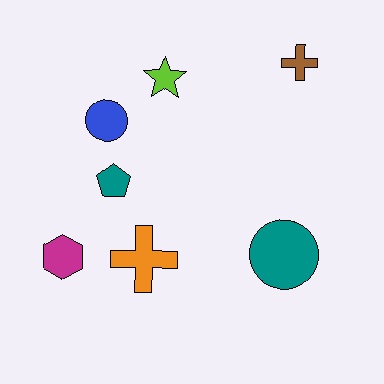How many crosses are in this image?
There are 2 crosses.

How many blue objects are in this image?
There is 1 blue object.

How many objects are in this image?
There are 7 objects.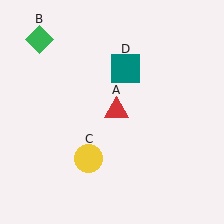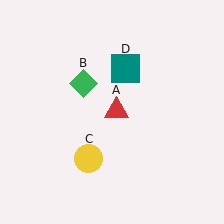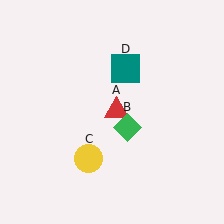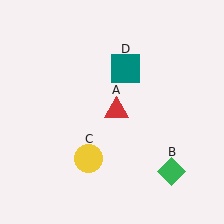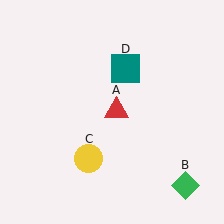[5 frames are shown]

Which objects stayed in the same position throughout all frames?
Red triangle (object A) and yellow circle (object C) and teal square (object D) remained stationary.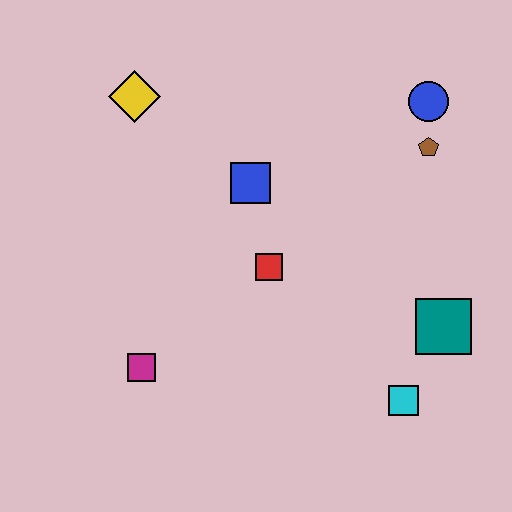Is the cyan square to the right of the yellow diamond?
Yes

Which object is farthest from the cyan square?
The yellow diamond is farthest from the cyan square.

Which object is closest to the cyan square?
The teal square is closest to the cyan square.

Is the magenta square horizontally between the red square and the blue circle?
No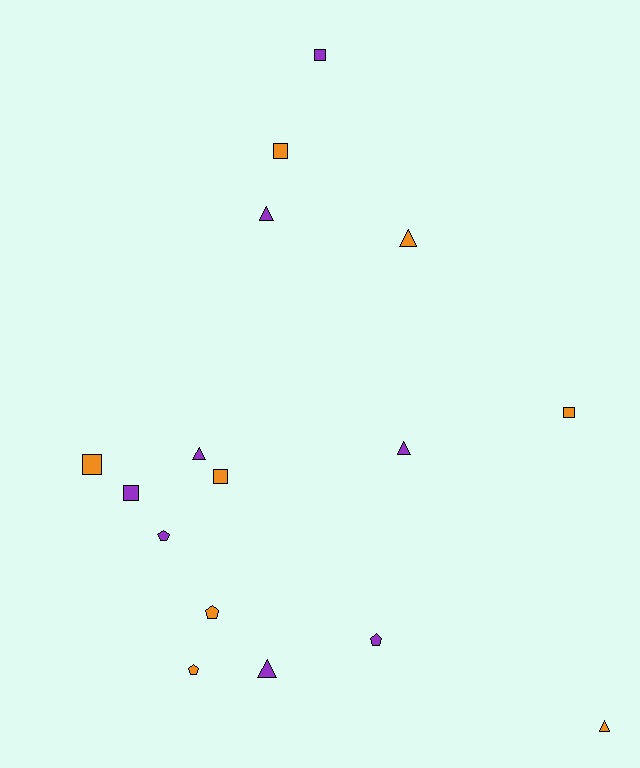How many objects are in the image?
There are 16 objects.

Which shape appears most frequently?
Triangle, with 6 objects.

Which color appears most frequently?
Purple, with 8 objects.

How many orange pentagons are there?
There are 2 orange pentagons.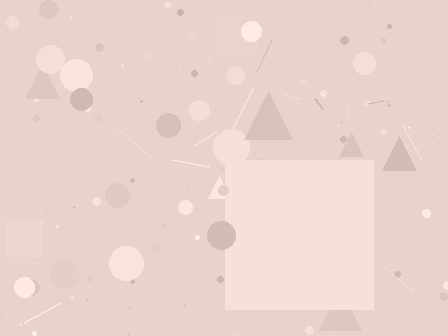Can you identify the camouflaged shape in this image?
The camouflaged shape is a square.